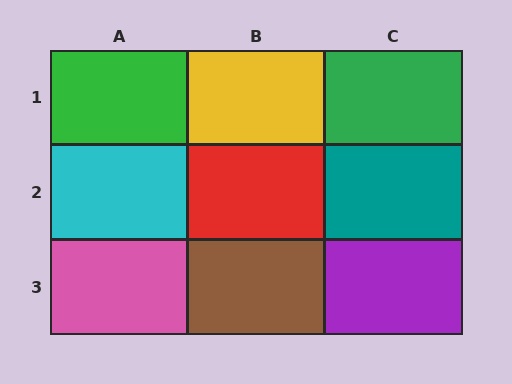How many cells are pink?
1 cell is pink.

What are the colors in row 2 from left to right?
Cyan, red, teal.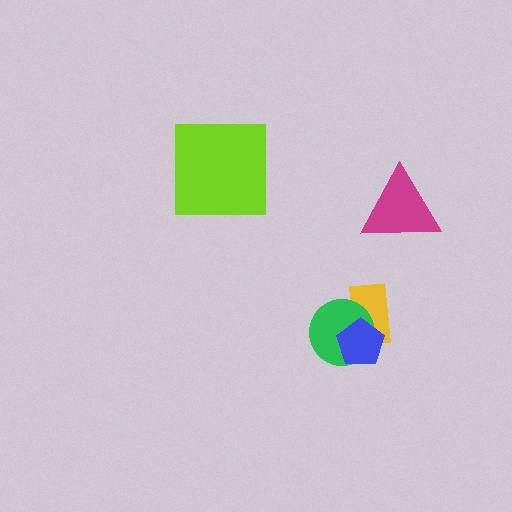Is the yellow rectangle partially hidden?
Yes, it is partially covered by another shape.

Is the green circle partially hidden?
Yes, it is partially covered by another shape.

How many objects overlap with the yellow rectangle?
2 objects overlap with the yellow rectangle.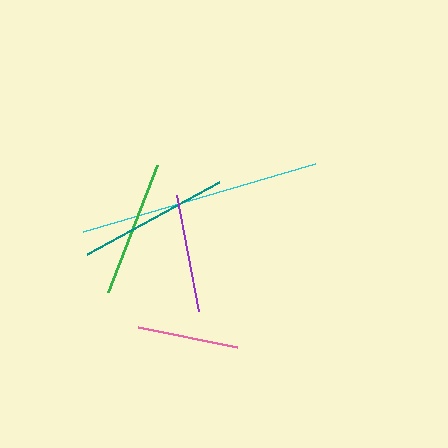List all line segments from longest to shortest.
From longest to shortest: cyan, teal, green, purple, pink.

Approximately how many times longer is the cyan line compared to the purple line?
The cyan line is approximately 2.1 times the length of the purple line.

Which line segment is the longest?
The cyan line is the longest at approximately 242 pixels.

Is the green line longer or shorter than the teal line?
The teal line is longer than the green line.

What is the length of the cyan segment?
The cyan segment is approximately 242 pixels long.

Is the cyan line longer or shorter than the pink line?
The cyan line is longer than the pink line.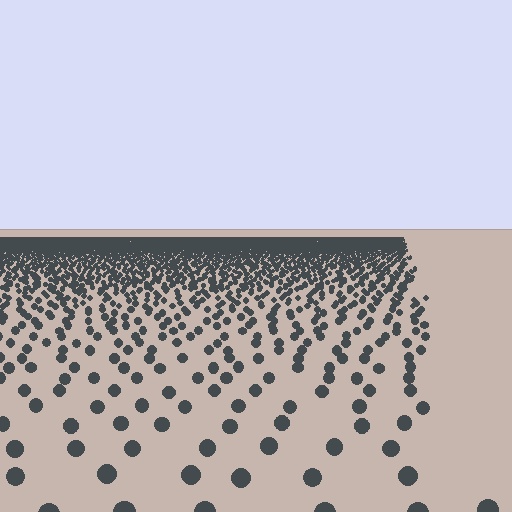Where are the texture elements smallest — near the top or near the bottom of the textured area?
Near the top.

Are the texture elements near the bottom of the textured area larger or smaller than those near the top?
Larger. Near the bottom, elements are closer to the viewer and appear at a bigger on-screen size.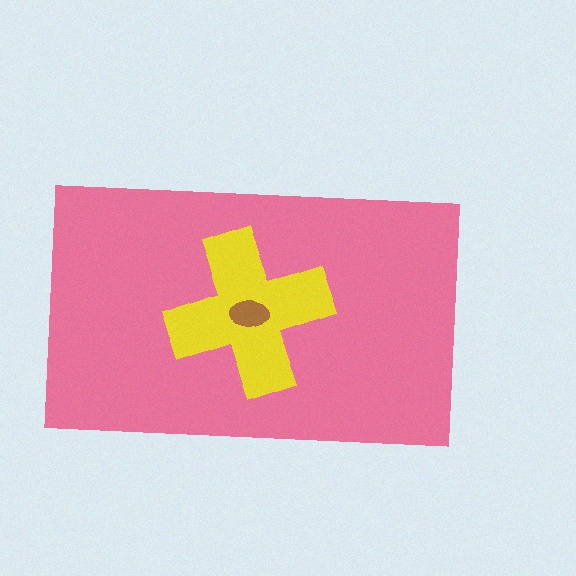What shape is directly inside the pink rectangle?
The yellow cross.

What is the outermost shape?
The pink rectangle.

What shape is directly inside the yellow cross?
The brown ellipse.